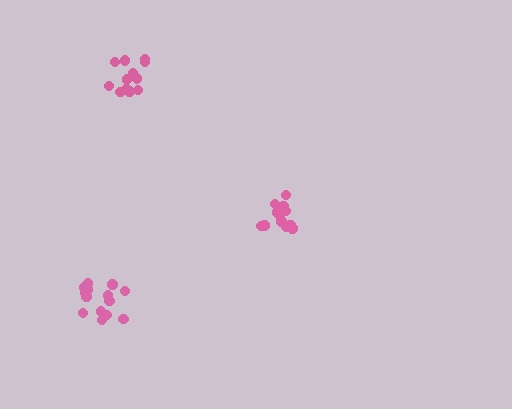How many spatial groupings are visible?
There are 3 spatial groupings.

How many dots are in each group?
Group 1: 14 dots, Group 2: 12 dots, Group 3: 15 dots (41 total).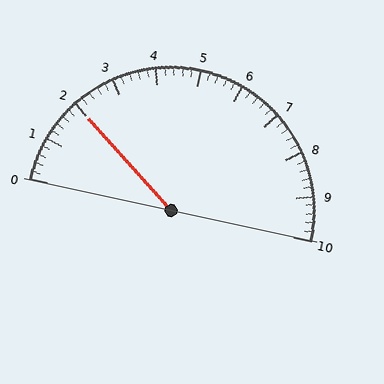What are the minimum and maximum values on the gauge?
The gauge ranges from 0 to 10.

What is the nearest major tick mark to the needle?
The nearest major tick mark is 2.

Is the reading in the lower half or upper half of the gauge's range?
The reading is in the lower half of the range (0 to 10).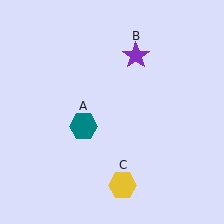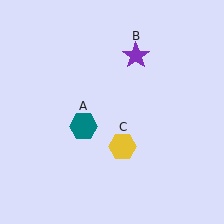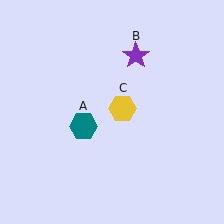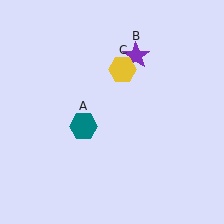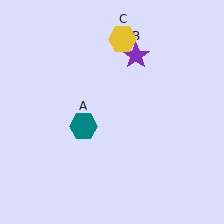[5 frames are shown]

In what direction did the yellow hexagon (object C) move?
The yellow hexagon (object C) moved up.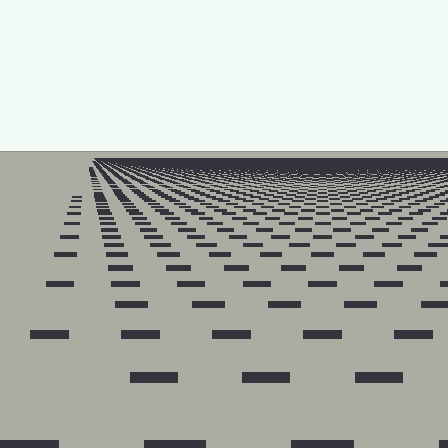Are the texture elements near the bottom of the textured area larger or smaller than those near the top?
Larger. Near the bottom, elements are closer to the viewer and appear at a bigger on-screen size.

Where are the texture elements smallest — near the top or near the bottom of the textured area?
Near the top.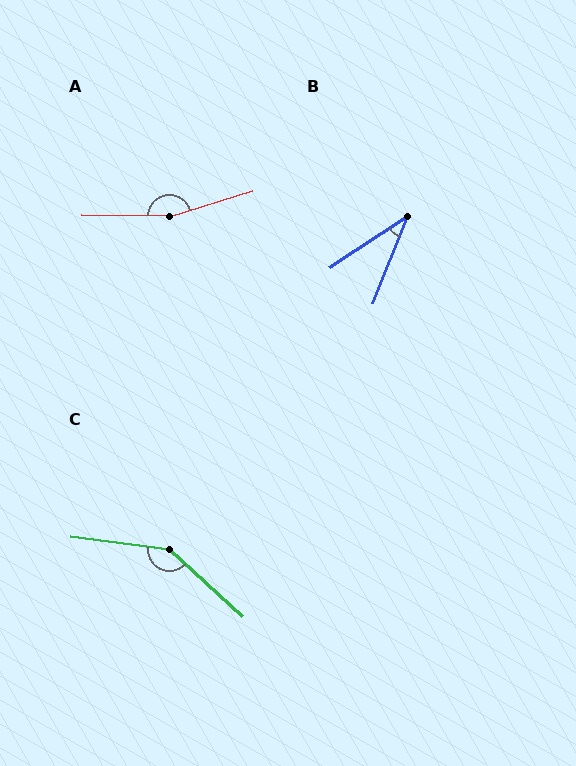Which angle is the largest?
A, at approximately 162 degrees.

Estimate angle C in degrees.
Approximately 145 degrees.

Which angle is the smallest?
B, at approximately 35 degrees.